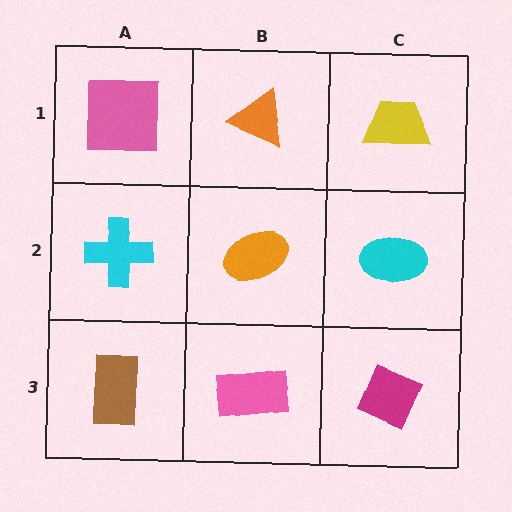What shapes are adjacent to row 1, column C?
A cyan ellipse (row 2, column C), an orange triangle (row 1, column B).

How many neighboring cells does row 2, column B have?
4.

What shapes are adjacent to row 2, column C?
A yellow trapezoid (row 1, column C), a magenta diamond (row 3, column C), an orange ellipse (row 2, column B).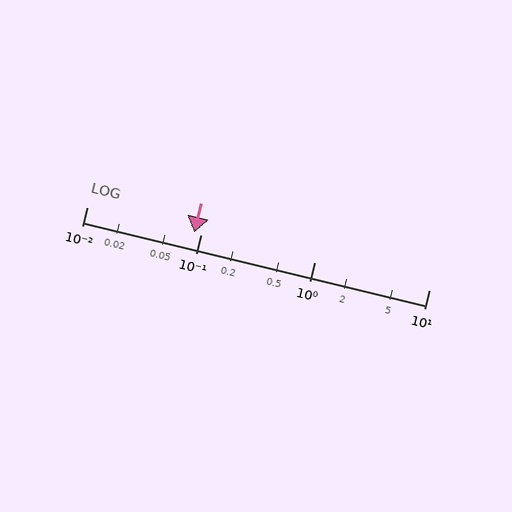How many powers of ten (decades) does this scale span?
The scale spans 3 decades, from 0.01 to 10.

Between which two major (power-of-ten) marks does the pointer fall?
The pointer is between 0.01 and 0.1.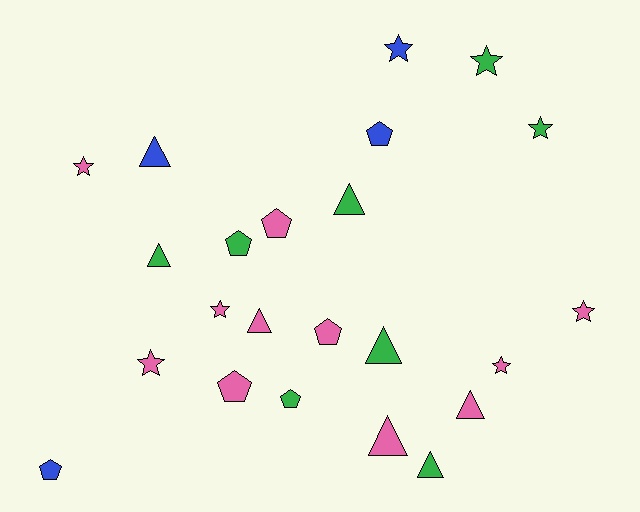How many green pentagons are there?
There are 2 green pentagons.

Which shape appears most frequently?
Triangle, with 8 objects.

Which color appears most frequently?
Pink, with 11 objects.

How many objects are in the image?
There are 23 objects.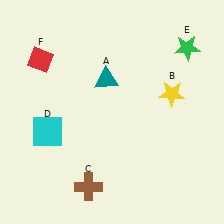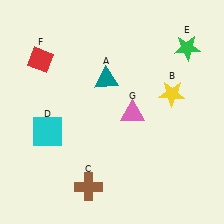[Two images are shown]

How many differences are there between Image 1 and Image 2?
There is 1 difference between the two images.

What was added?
A pink triangle (G) was added in Image 2.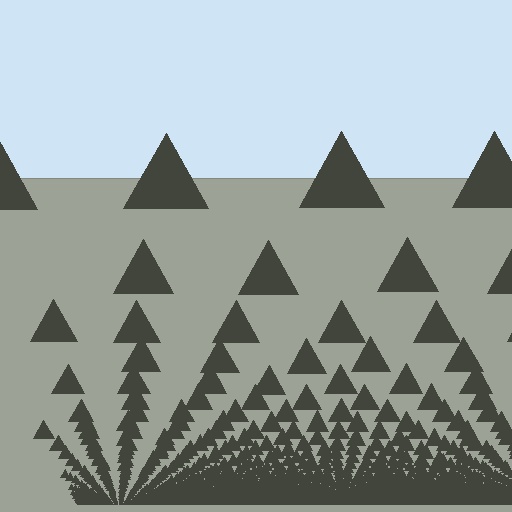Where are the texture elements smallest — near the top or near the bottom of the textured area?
Near the bottom.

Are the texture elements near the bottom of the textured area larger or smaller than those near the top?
Smaller. The gradient is inverted — elements near the bottom are smaller and denser.